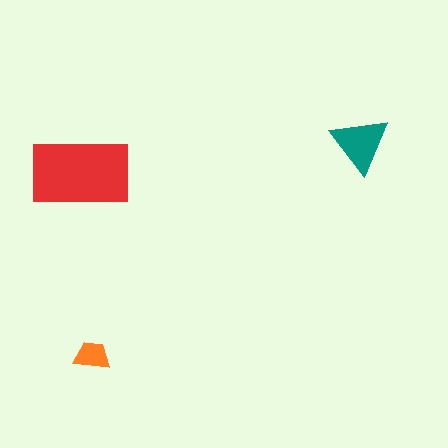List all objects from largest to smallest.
The red rectangle, the teal triangle, the orange trapezoid.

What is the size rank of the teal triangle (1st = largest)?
2nd.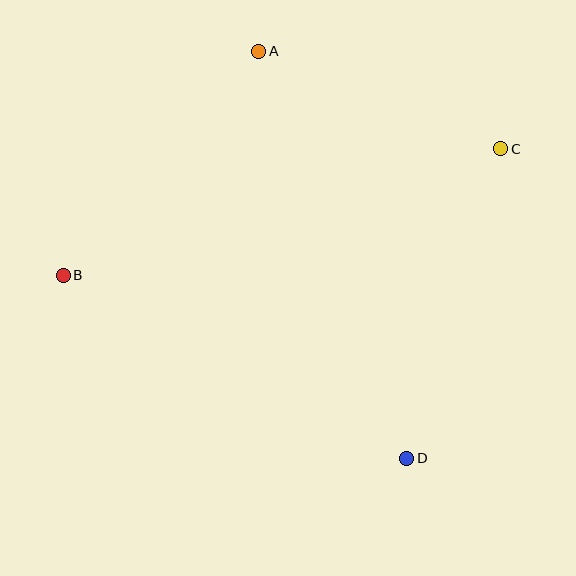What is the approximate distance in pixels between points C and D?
The distance between C and D is approximately 324 pixels.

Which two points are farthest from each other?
Points B and C are farthest from each other.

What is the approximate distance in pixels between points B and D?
The distance between B and D is approximately 389 pixels.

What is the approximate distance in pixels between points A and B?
The distance between A and B is approximately 298 pixels.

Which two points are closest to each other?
Points A and C are closest to each other.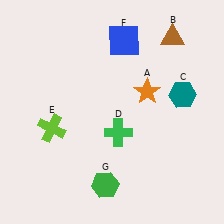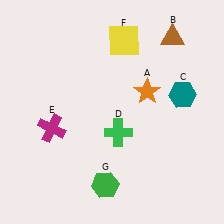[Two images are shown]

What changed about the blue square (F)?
In Image 1, F is blue. In Image 2, it changed to yellow.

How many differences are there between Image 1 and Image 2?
There are 2 differences between the two images.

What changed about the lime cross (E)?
In Image 1, E is lime. In Image 2, it changed to magenta.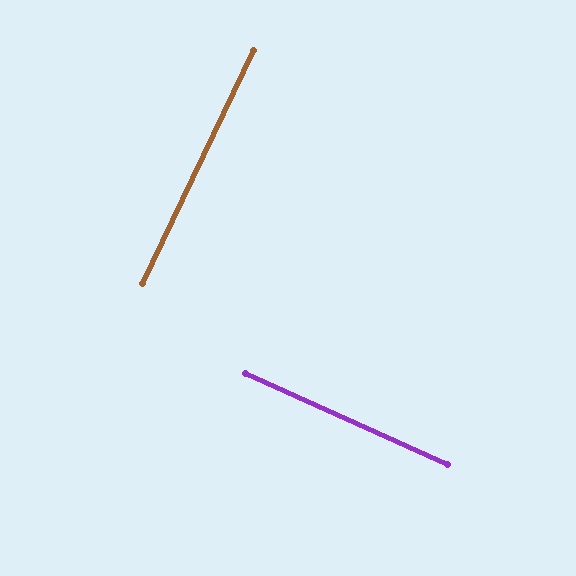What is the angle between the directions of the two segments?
Approximately 89 degrees.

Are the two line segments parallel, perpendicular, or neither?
Perpendicular — they meet at approximately 89°.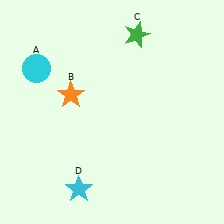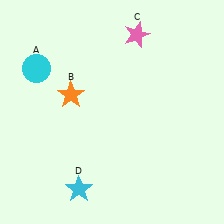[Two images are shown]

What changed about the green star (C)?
In Image 1, C is green. In Image 2, it changed to pink.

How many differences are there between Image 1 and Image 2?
There is 1 difference between the two images.